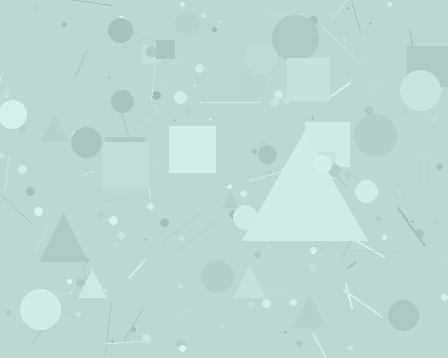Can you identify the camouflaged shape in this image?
The camouflaged shape is a triangle.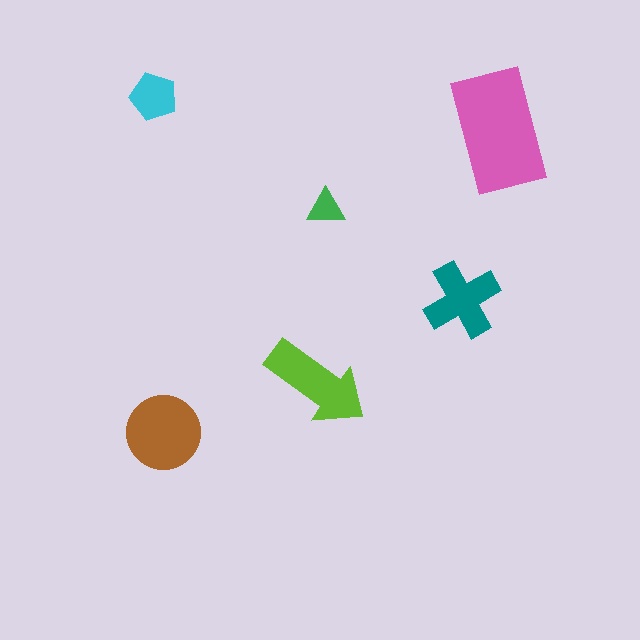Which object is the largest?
The pink rectangle.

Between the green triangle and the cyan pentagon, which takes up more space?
The cyan pentagon.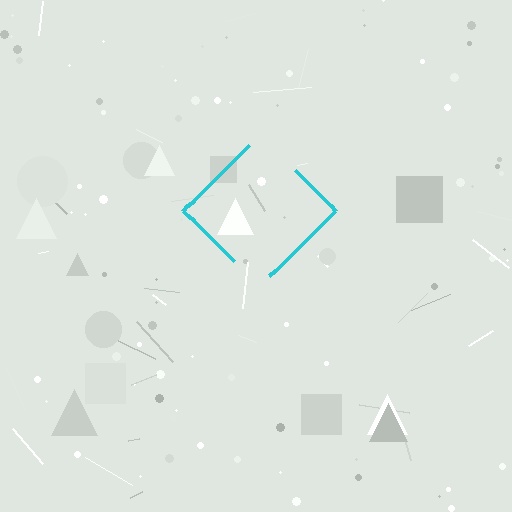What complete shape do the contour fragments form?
The contour fragments form a diamond.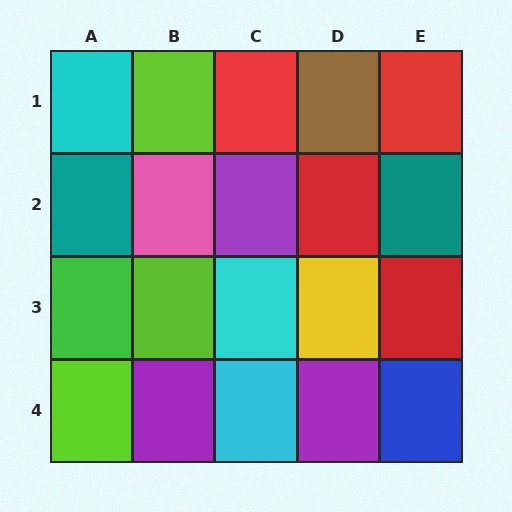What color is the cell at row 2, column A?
Teal.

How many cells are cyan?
3 cells are cyan.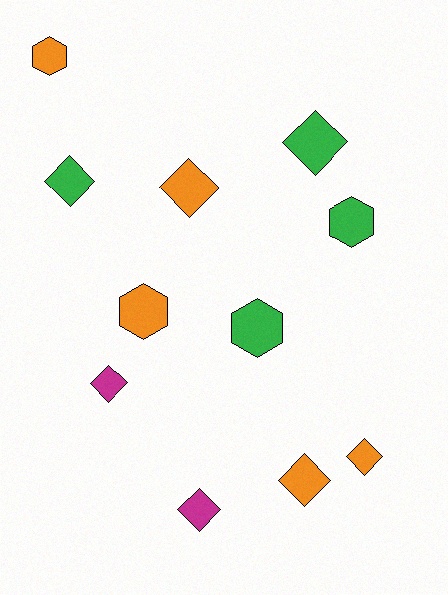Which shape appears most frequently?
Diamond, with 7 objects.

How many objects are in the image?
There are 11 objects.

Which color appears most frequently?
Orange, with 5 objects.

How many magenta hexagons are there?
There are no magenta hexagons.